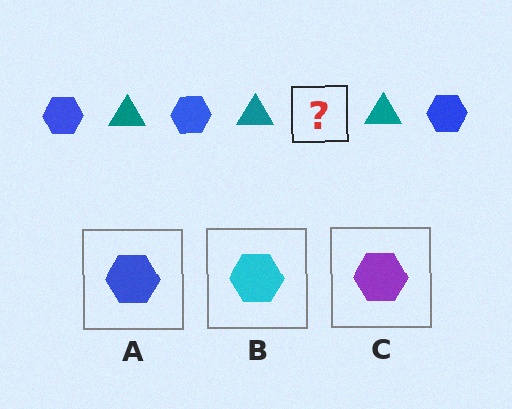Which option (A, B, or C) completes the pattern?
A.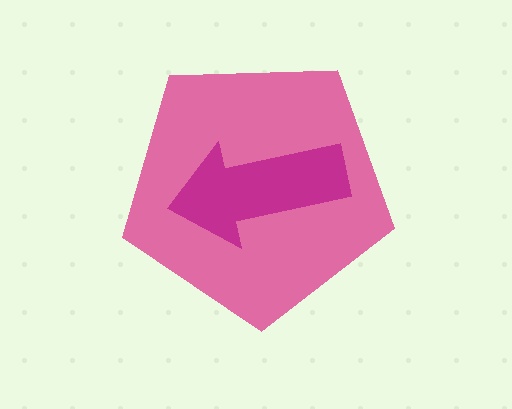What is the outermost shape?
The pink pentagon.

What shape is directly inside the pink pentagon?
The magenta arrow.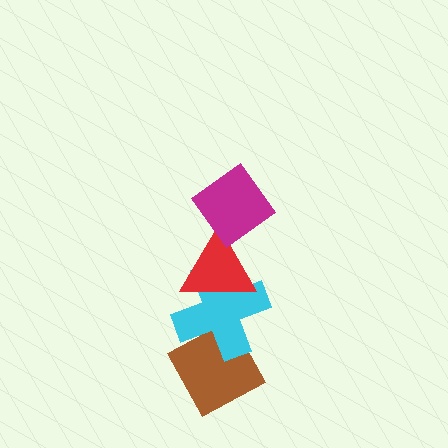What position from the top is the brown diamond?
The brown diamond is 4th from the top.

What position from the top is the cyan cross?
The cyan cross is 3rd from the top.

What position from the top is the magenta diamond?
The magenta diamond is 1st from the top.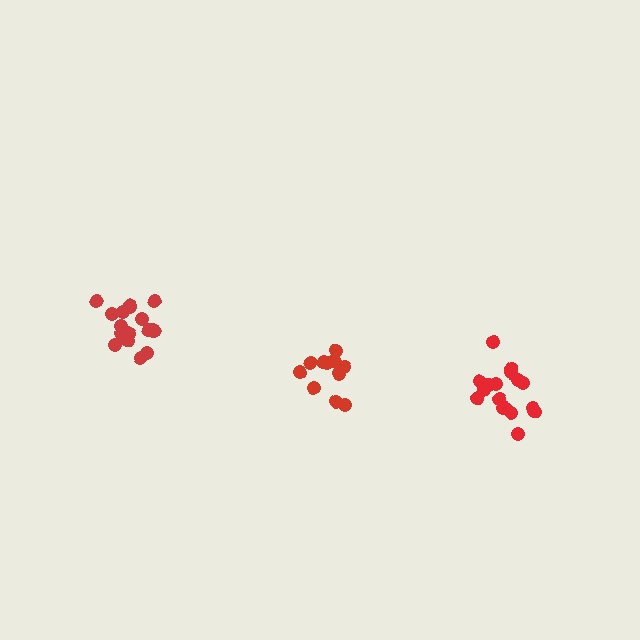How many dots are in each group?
Group 1: 11 dots, Group 2: 17 dots, Group 3: 17 dots (45 total).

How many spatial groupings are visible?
There are 3 spatial groupings.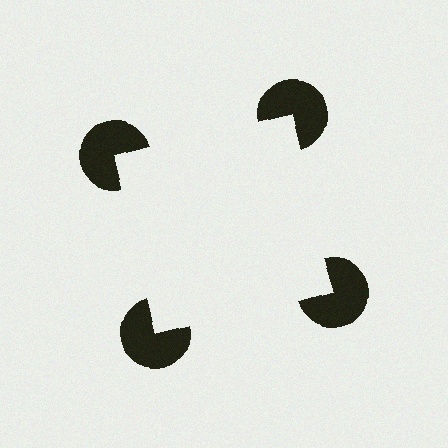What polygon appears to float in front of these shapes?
An illusory square — its edges are inferred from the aligned wedge cuts in the pac-man discs, not physically drawn.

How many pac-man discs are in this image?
There are 4 — one at each vertex of the illusory square.